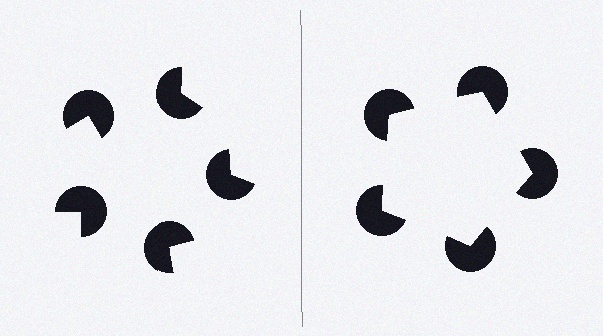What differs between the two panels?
The pac-man discs are positioned identically on both sides; only the wedge orientations differ. On the right they align to a pentagon; on the left they are misaligned.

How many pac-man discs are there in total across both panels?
10 — 5 on each side.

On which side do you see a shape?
An illusory pentagon appears on the right side. On the left side the wedge cuts are rotated, so no coherent shape forms.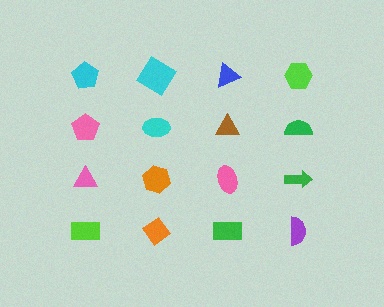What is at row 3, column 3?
A pink ellipse.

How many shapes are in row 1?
4 shapes.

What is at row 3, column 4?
A green arrow.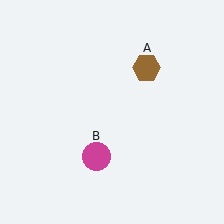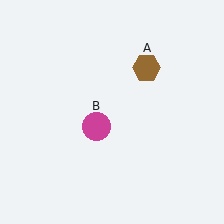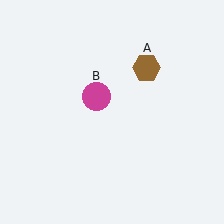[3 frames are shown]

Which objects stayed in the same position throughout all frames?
Brown hexagon (object A) remained stationary.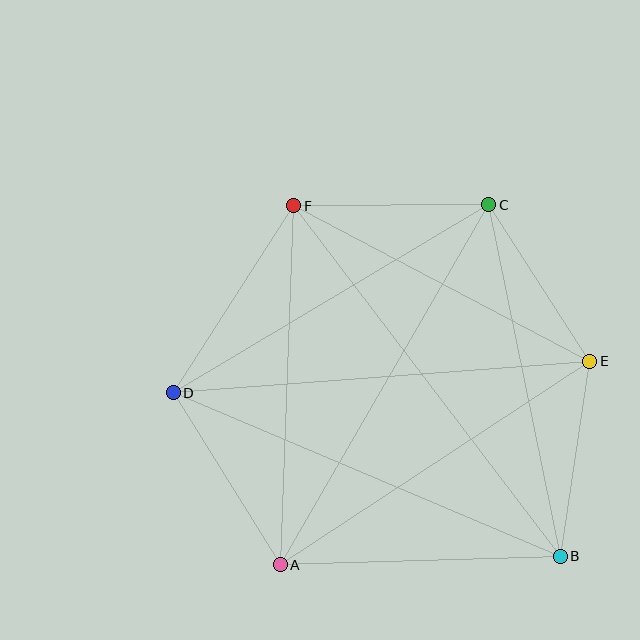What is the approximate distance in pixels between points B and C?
The distance between B and C is approximately 358 pixels.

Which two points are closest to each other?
Points C and E are closest to each other.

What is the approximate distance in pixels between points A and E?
The distance between A and E is approximately 370 pixels.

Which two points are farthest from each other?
Points B and F are farthest from each other.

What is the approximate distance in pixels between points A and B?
The distance between A and B is approximately 280 pixels.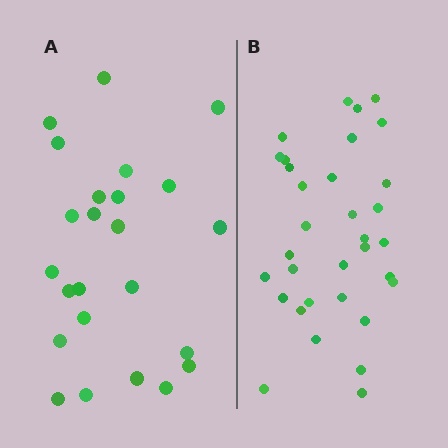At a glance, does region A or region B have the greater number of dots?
Region B (the right region) has more dots.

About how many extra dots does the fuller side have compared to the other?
Region B has roughly 8 or so more dots than region A.